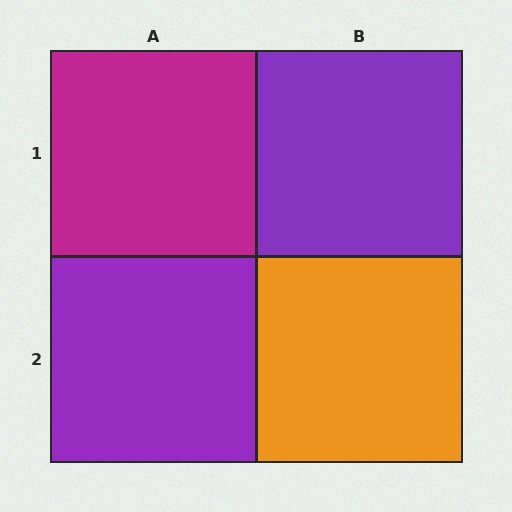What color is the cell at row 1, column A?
Magenta.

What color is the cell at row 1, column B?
Purple.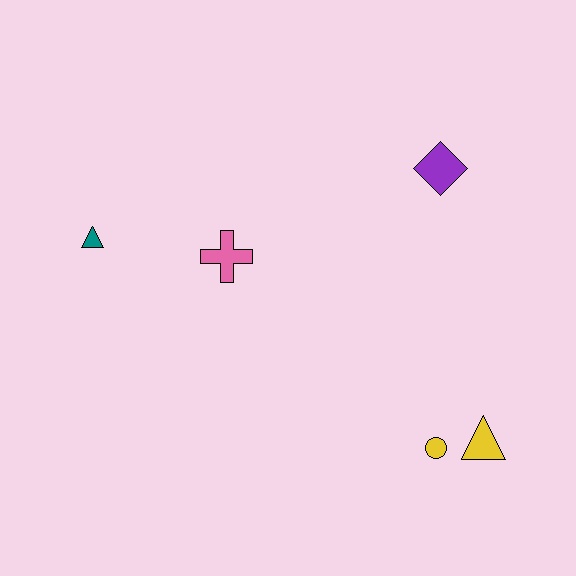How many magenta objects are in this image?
There are no magenta objects.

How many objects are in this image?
There are 5 objects.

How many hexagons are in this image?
There are no hexagons.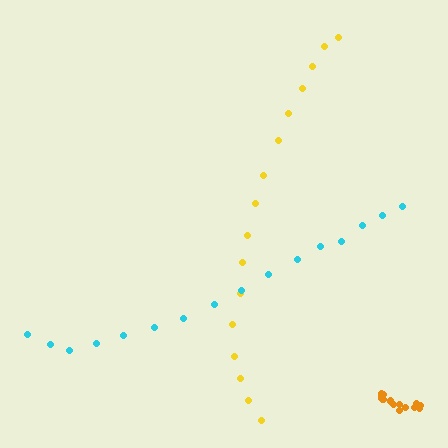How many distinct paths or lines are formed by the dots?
There are 3 distinct paths.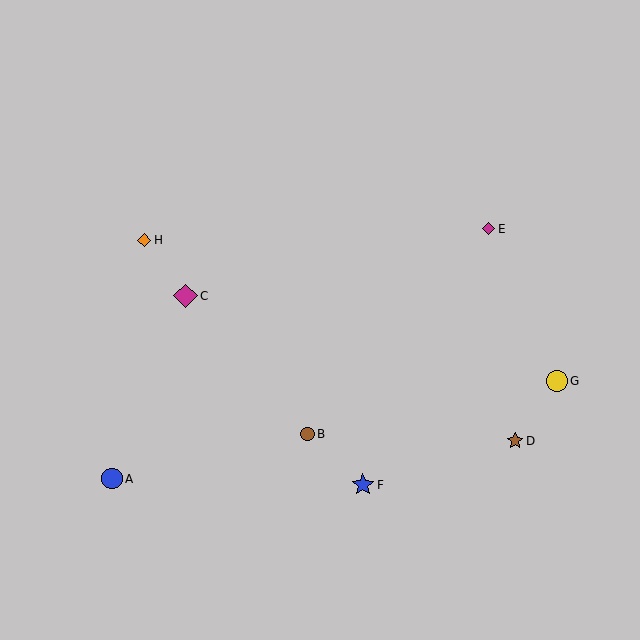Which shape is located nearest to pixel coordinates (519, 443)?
The brown star (labeled D) at (515, 441) is nearest to that location.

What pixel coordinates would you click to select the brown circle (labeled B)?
Click at (307, 434) to select the brown circle B.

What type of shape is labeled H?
Shape H is an orange diamond.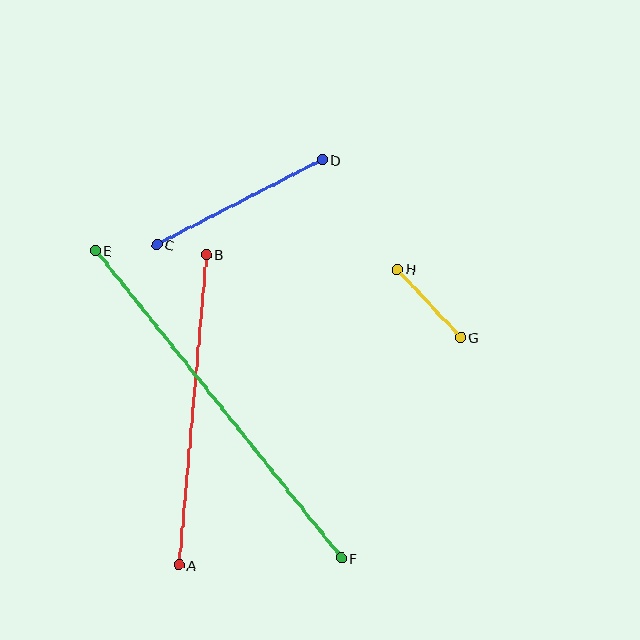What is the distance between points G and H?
The distance is approximately 93 pixels.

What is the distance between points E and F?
The distance is approximately 394 pixels.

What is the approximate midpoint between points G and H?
The midpoint is at approximately (429, 303) pixels.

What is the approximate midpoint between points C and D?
The midpoint is at approximately (240, 202) pixels.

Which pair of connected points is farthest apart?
Points E and F are farthest apart.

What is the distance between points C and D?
The distance is approximately 186 pixels.